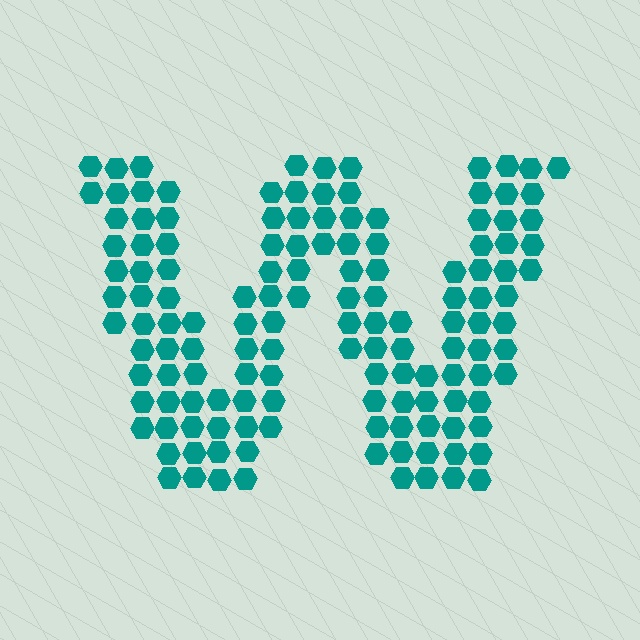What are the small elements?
The small elements are hexagons.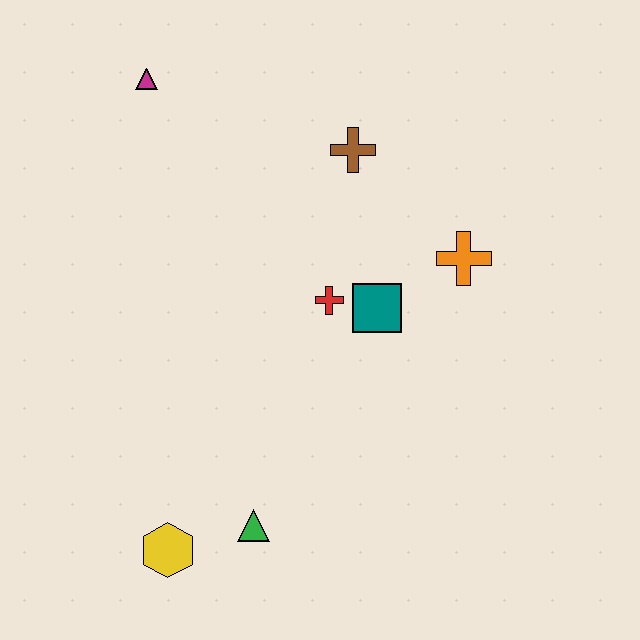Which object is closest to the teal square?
The red cross is closest to the teal square.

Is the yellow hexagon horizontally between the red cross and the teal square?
No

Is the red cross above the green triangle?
Yes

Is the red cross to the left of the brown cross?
Yes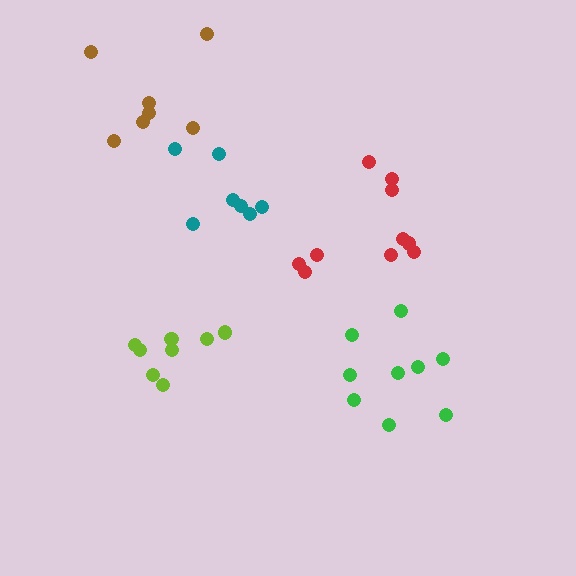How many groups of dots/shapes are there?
There are 5 groups.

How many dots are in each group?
Group 1: 8 dots, Group 2: 10 dots, Group 3: 7 dots, Group 4: 9 dots, Group 5: 7 dots (41 total).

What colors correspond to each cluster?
The clusters are colored: lime, red, teal, green, brown.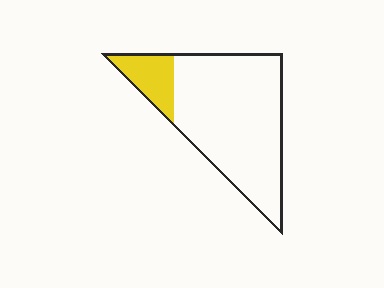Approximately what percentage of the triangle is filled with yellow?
Approximately 15%.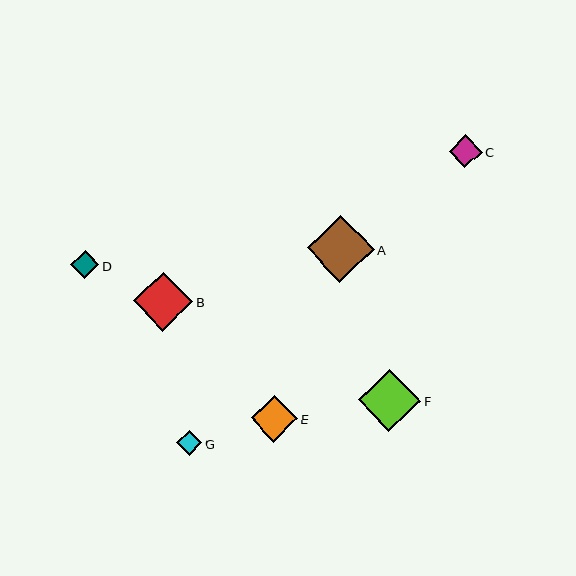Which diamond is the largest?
Diamond A is the largest with a size of approximately 67 pixels.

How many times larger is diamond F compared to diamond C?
Diamond F is approximately 1.9 times the size of diamond C.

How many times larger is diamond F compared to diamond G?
Diamond F is approximately 2.5 times the size of diamond G.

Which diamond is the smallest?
Diamond G is the smallest with a size of approximately 25 pixels.